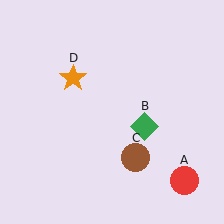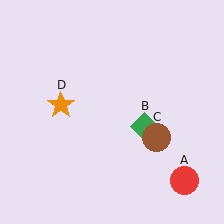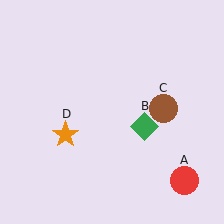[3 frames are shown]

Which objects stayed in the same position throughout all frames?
Red circle (object A) and green diamond (object B) remained stationary.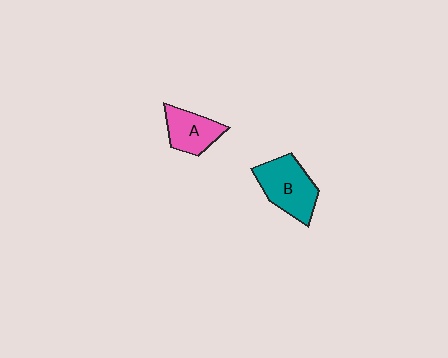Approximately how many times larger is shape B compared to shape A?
Approximately 1.4 times.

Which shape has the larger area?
Shape B (teal).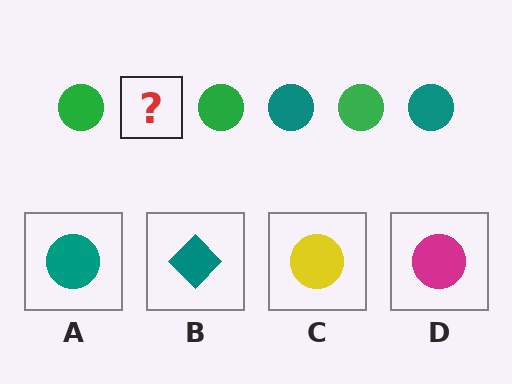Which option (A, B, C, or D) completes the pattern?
A.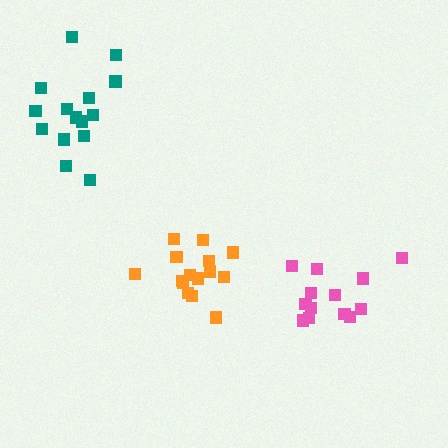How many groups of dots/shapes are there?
There are 3 groups.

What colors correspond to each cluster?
The clusters are colored: teal, orange, pink.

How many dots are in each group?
Group 1: 15 dots, Group 2: 15 dots, Group 3: 13 dots (43 total).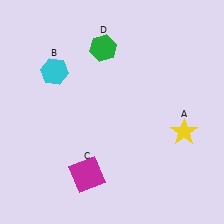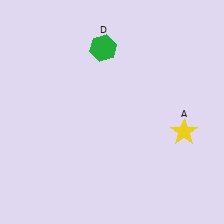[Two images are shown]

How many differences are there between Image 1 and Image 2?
There are 2 differences between the two images.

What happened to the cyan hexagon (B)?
The cyan hexagon (B) was removed in Image 2. It was in the top-left area of Image 1.